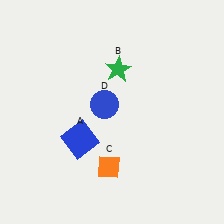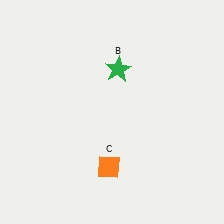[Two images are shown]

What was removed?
The blue square (A), the blue circle (D) were removed in Image 2.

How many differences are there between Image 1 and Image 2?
There are 2 differences between the two images.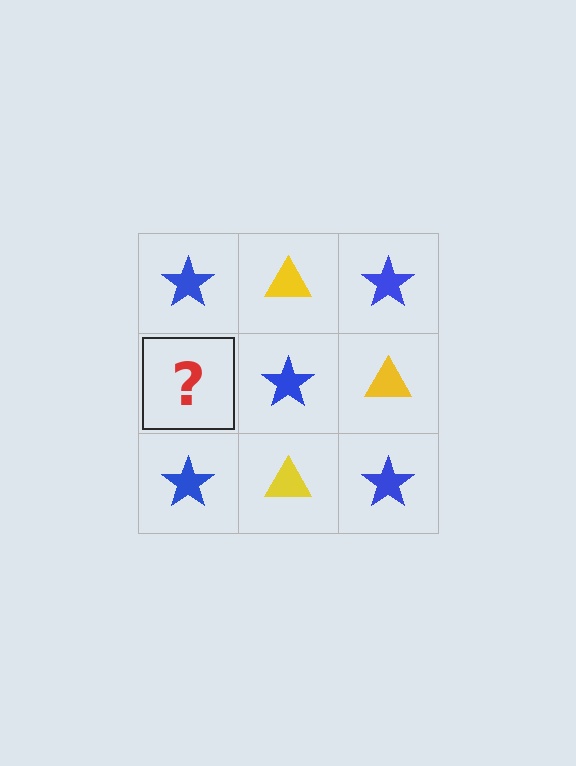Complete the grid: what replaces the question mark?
The question mark should be replaced with a yellow triangle.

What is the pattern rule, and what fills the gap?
The rule is that it alternates blue star and yellow triangle in a checkerboard pattern. The gap should be filled with a yellow triangle.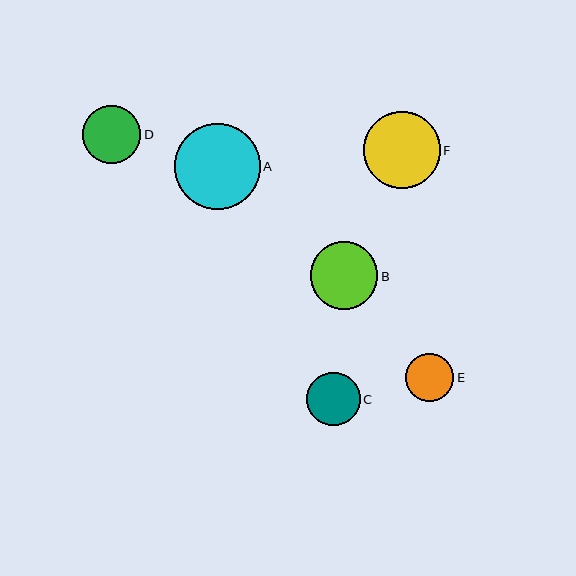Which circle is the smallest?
Circle E is the smallest with a size of approximately 48 pixels.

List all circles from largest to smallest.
From largest to smallest: A, F, B, D, C, E.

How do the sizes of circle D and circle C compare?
Circle D and circle C are approximately the same size.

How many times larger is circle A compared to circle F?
Circle A is approximately 1.1 times the size of circle F.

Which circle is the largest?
Circle A is the largest with a size of approximately 86 pixels.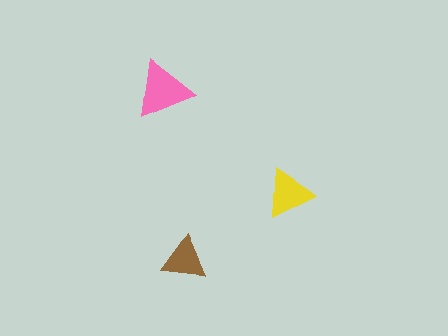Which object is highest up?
The pink triangle is topmost.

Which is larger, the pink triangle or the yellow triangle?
The pink one.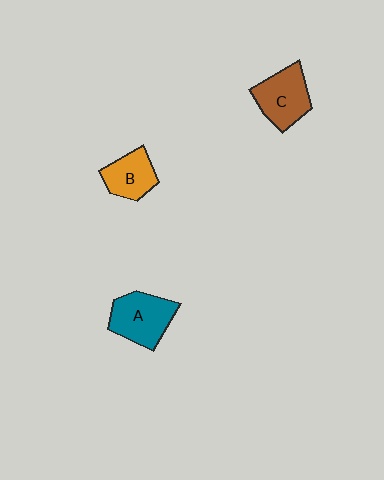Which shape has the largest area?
Shape A (teal).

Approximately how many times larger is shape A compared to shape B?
Approximately 1.4 times.